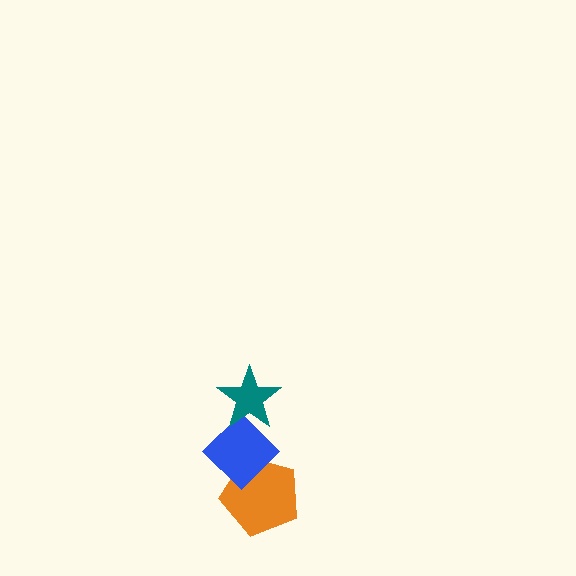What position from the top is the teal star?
The teal star is 1st from the top.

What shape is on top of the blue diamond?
The teal star is on top of the blue diamond.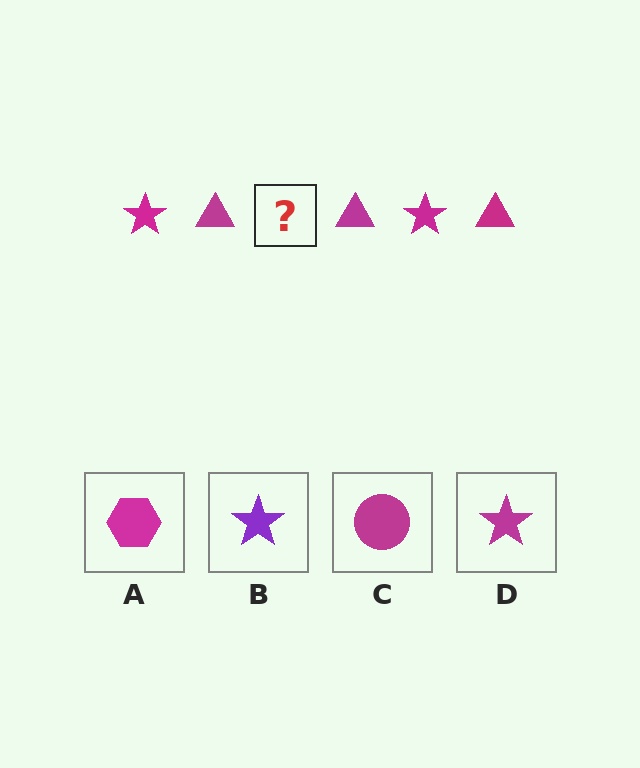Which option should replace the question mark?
Option D.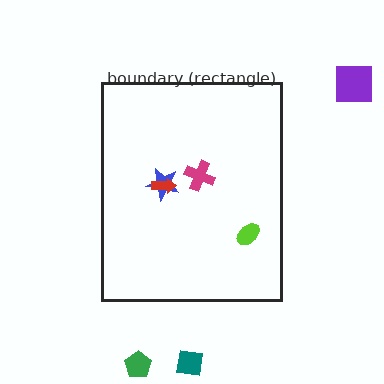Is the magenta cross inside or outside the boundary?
Inside.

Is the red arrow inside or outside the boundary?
Inside.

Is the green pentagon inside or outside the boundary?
Outside.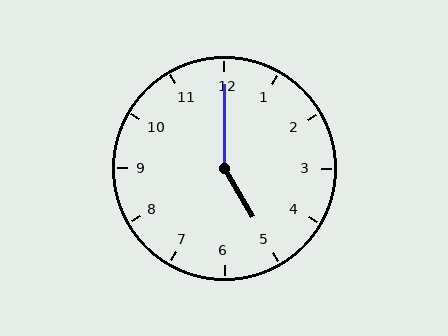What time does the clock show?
5:00.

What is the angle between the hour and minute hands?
Approximately 150 degrees.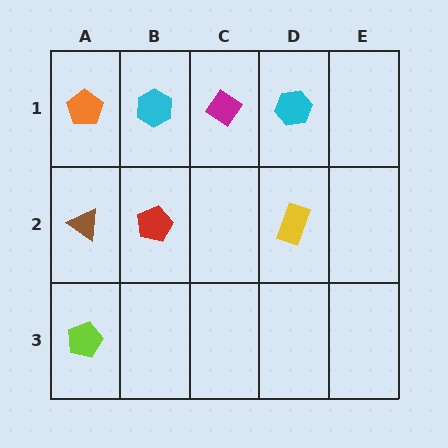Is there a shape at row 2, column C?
No, that cell is empty.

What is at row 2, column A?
A brown triangle.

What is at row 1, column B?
A cyan hexagon.